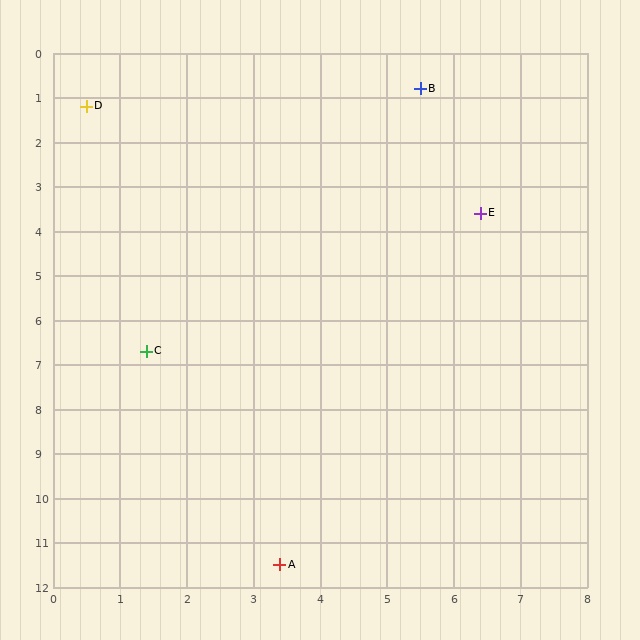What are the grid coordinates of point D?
Point D is at approximately (0.5, 1.2).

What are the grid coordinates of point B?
Point B is at approximately (5.5, 0.8).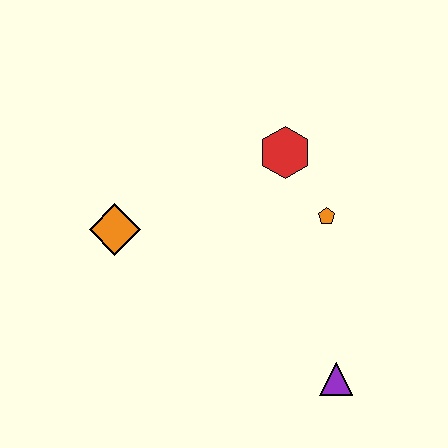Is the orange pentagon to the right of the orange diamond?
Yes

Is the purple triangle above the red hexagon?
No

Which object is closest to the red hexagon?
The orange pentagon is closest to the red hexagon.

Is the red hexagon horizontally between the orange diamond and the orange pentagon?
Yes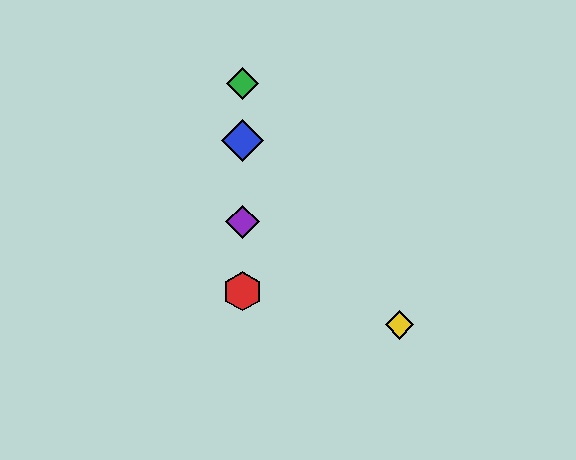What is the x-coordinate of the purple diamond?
The purple diamond is at x≈243.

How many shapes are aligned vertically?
4 shapes (the red hexagon, the blue diamond, the green diamond, the purple diamond) are aligned vertically.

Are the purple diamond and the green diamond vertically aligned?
Yes, both are at x≈243.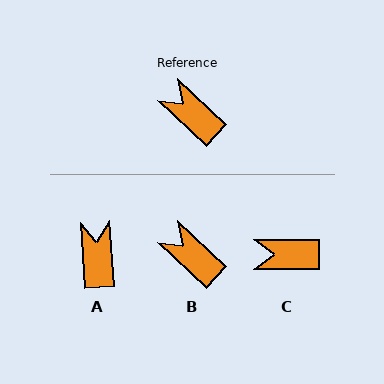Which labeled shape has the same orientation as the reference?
B.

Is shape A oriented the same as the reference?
No, it is off by about 43 degrees.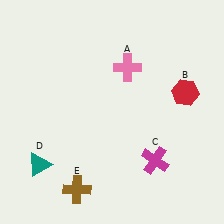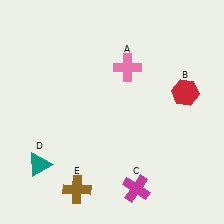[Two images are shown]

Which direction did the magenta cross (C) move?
The magenta cross (C) moved down.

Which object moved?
The magenta cross (C) moved down.